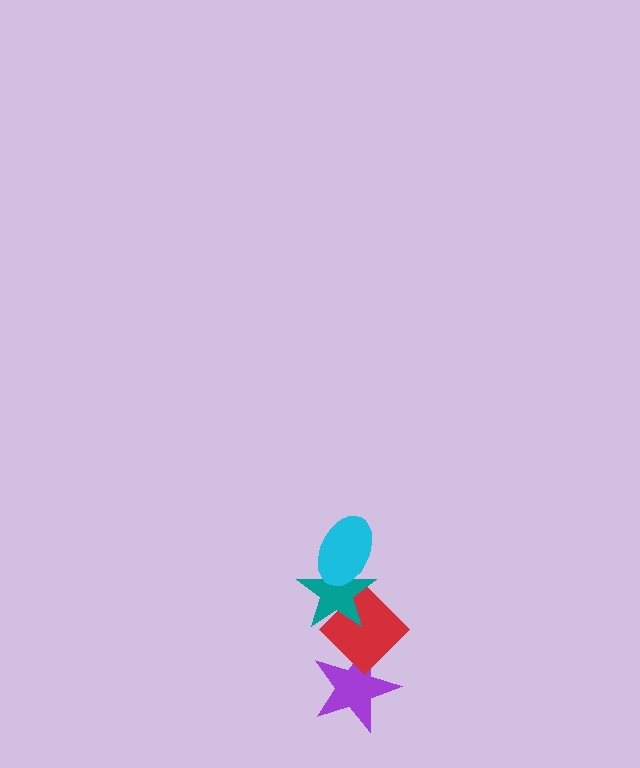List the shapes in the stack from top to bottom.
From top to bottom: the cyan ellipse, the teal star, the red diamond, the purple star.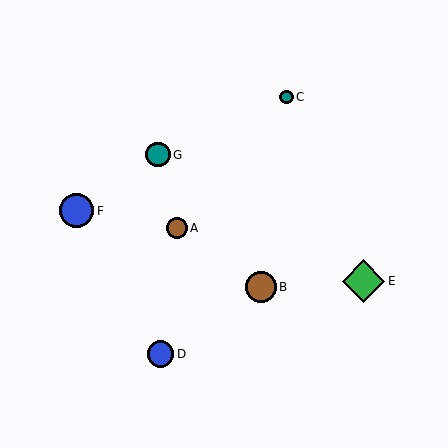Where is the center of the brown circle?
The center of the brown circle is at (177, 228).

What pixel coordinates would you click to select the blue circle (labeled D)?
Click at (161, 354) to select the blue circle D.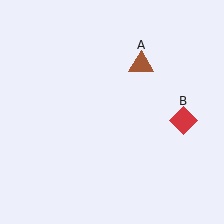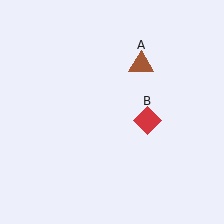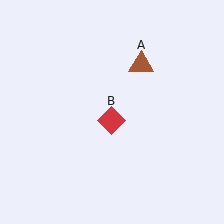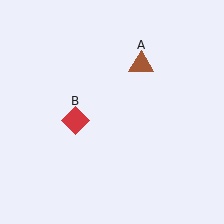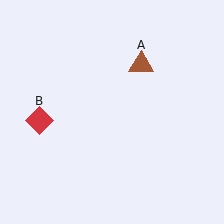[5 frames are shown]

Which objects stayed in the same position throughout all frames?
Brown triangle (object A) remained stationary.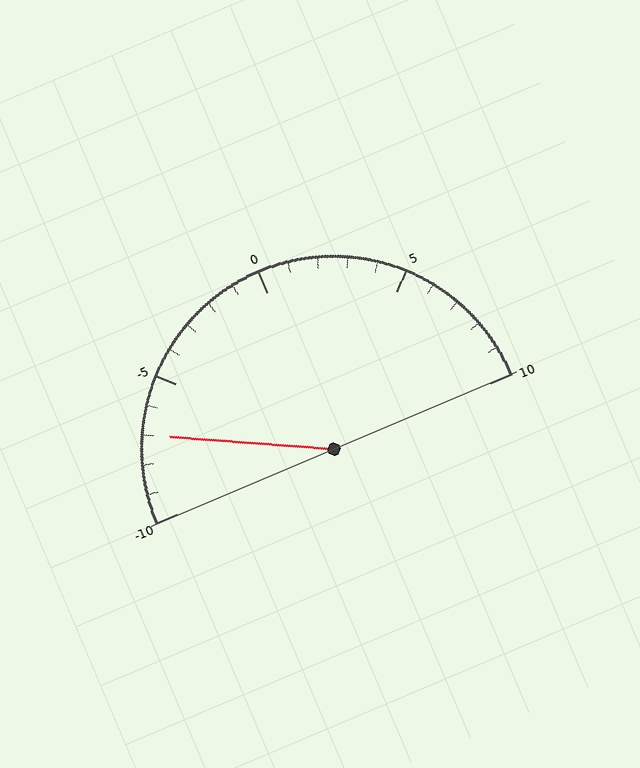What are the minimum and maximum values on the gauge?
The gauge ranges from -10 to 10.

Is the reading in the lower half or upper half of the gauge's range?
The reading is in the lower half of the range (-10 to 10).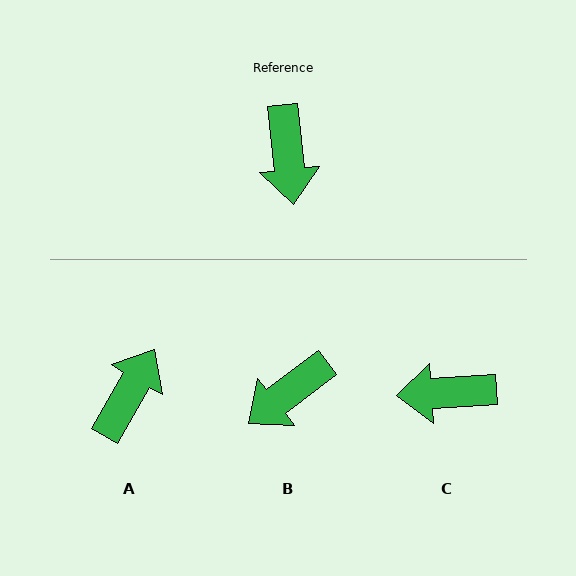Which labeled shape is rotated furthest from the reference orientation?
A, about 143 degrees away.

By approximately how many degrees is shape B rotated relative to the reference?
Approximately 59 degrees clockwise.